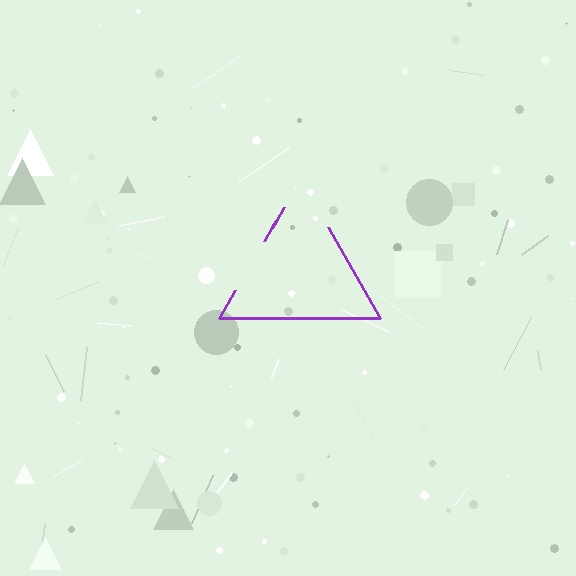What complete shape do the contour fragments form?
The contour fragments form a triangle.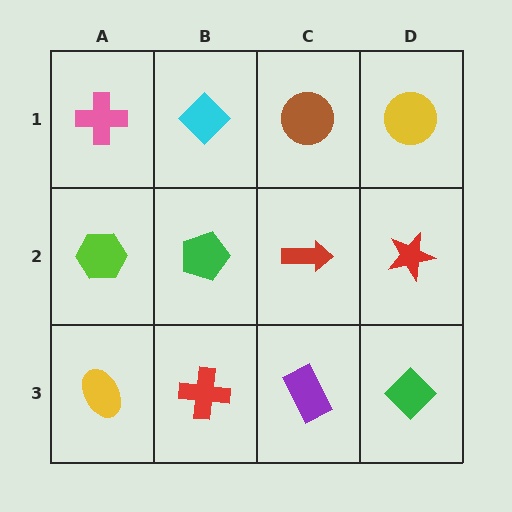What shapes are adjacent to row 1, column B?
A green pentagon (row 2, column B), a pink cross (row 1, column A), a brown circle (row 1, column C).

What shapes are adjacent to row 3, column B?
A green pentagon (row 2, column B), a yellow ellipse (row 3, column A), a purple rectangle (row 3, column C).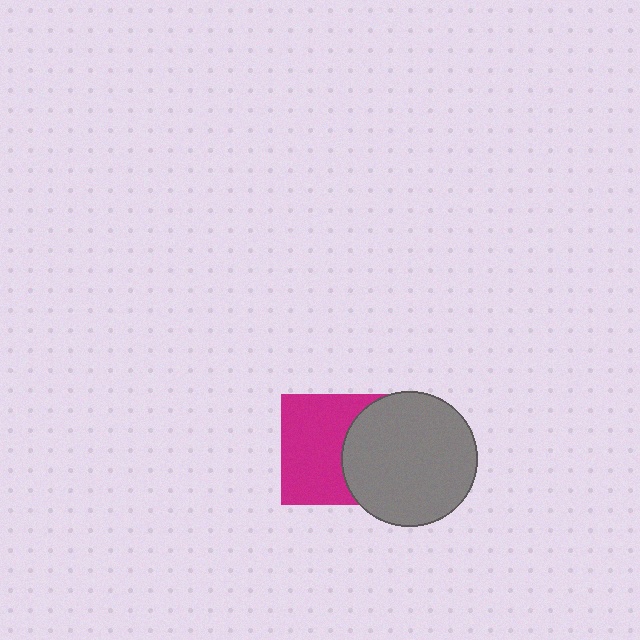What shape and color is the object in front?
The object in front is a gray circle.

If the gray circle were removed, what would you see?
You would see the complete magenta square.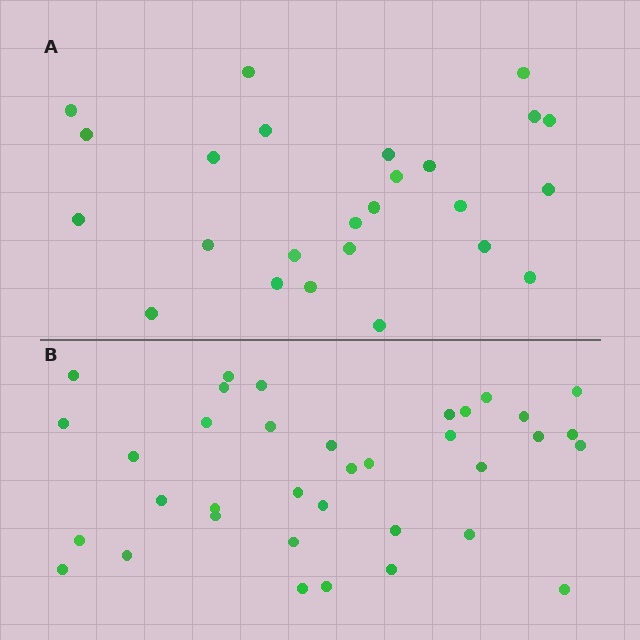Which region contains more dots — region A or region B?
Region B (the bottom region) has more dots.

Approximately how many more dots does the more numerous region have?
Region B has roughly 12 or so more dots than region A.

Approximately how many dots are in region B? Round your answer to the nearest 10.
About 40 dots. (The exact count is 36, which rounds to 40.)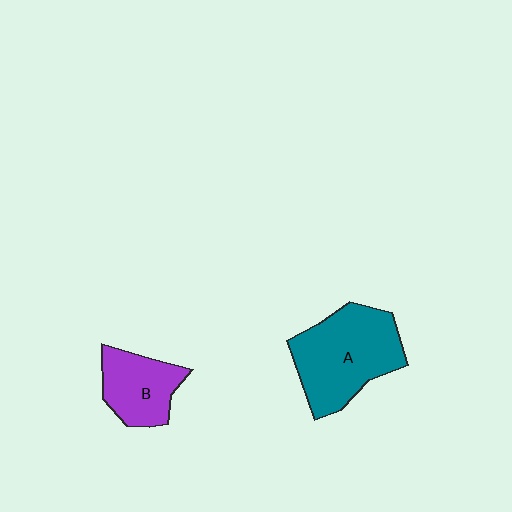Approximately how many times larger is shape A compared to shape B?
Approximately 1.7 times.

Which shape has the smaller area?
Shape B (purple).